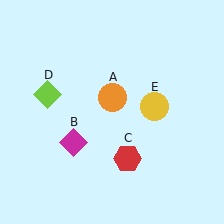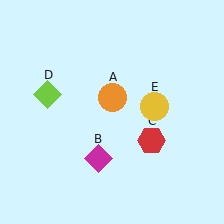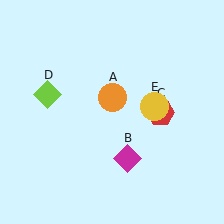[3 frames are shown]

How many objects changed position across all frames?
2 objects changed position: magenta diamond (object B), red hexagon (object C).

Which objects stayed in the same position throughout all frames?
Orange circle (object A) and lime diamond (object D) and yellow circle (object E) remained stationary.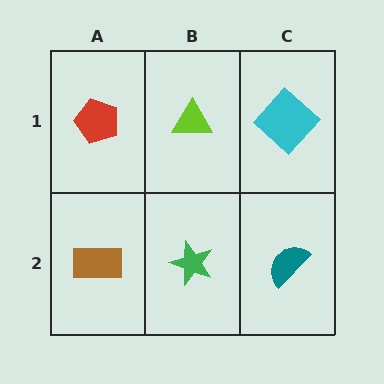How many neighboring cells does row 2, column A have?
2.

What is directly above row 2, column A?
A red pentagon.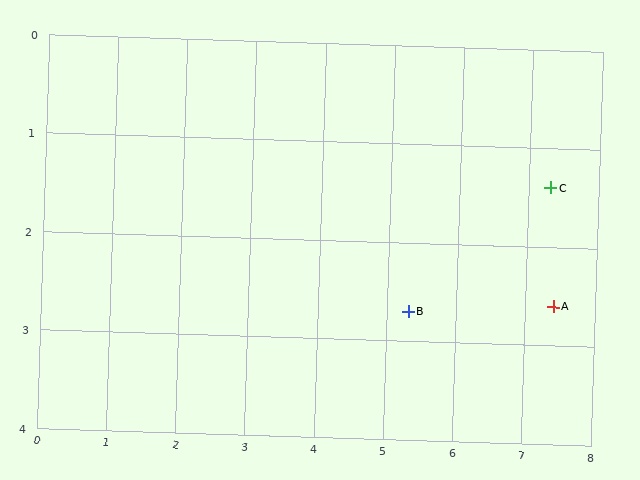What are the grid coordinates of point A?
Point A is at approximately (7.4, 2.6).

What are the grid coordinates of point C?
Point C is at approximately (7.3, 1.4).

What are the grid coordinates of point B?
Point B is at approximately (5.3, 2.7).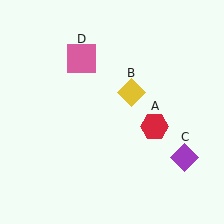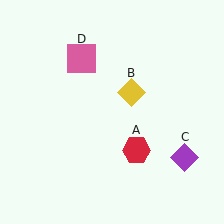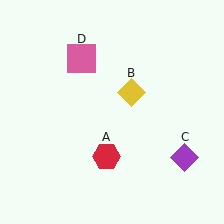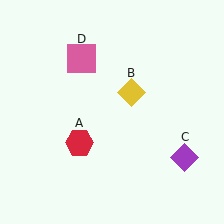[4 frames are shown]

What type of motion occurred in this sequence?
The red hexagon (object A) rotated clockwise around the center of the scene.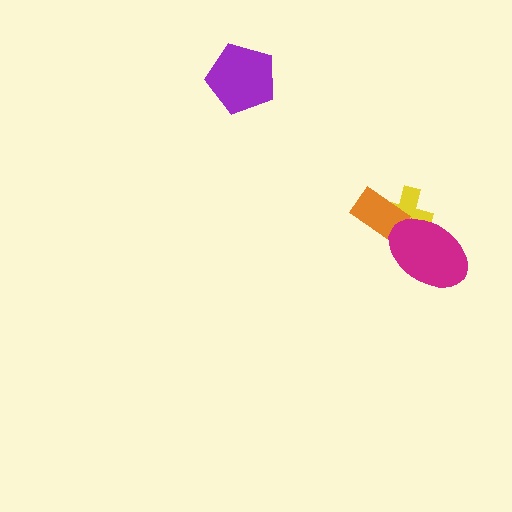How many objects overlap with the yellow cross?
2 objects overlap with the yellow cross.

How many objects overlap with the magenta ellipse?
2 objects overlap with the magenta ellipse.